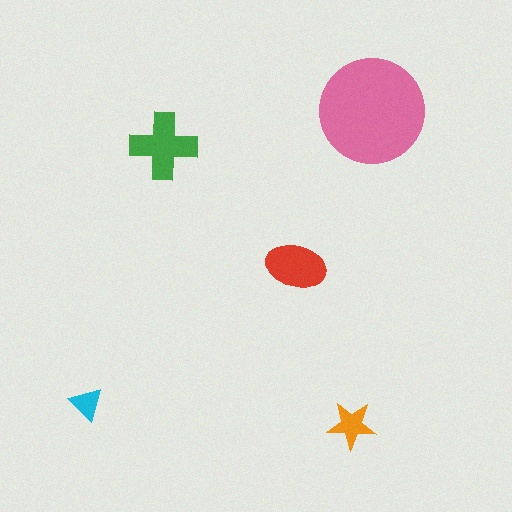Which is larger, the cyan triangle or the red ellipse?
The red ellipse.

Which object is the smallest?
The cyan triangle.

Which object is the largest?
The pink circle.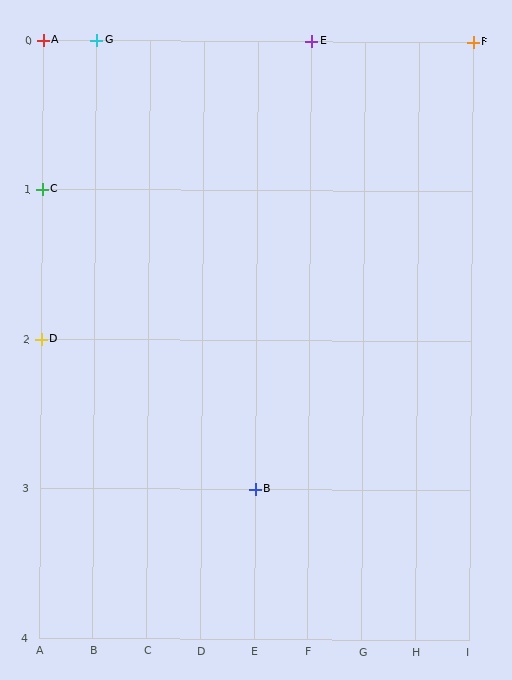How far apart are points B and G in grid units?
Points B and G are 3 columns and 3 rows apart (about 4.2 grid units diagonally).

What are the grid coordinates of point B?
Point B is at grid coordinates (E, 3).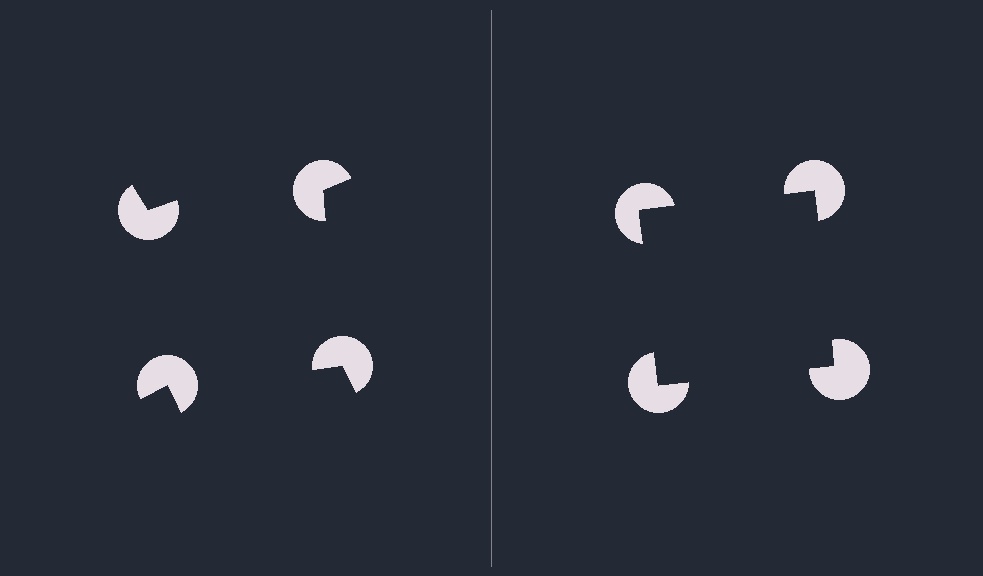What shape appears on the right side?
An illusory square.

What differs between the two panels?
The pac-man discs are positioned identically on both sides; only the wedge orientations differ. On the right they align to a square; on the left they are misaligned.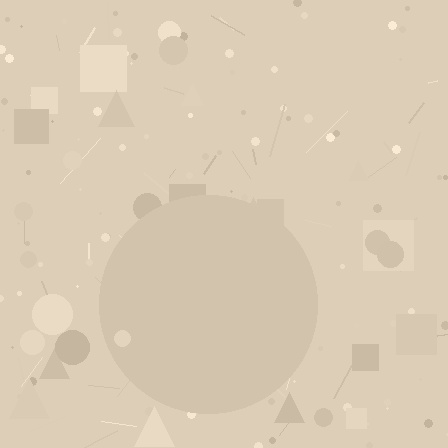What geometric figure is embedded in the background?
A circle is embedded in the background.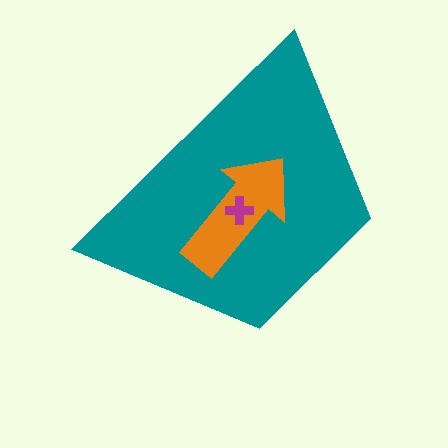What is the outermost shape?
The teal trapezoid.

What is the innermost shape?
The magenta cross.